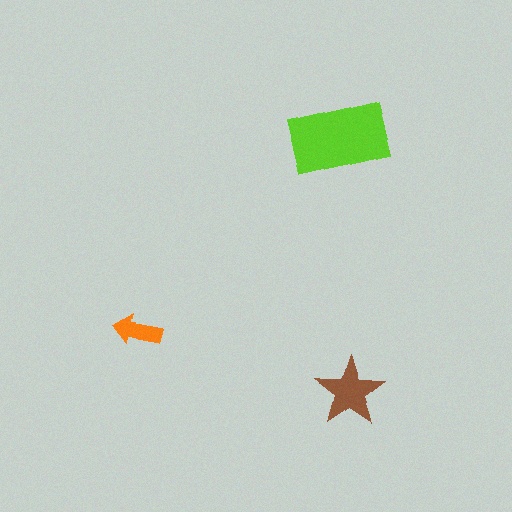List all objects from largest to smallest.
The lime rectangle, the brown star, the orange arrow.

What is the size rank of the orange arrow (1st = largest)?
3rd.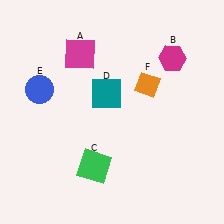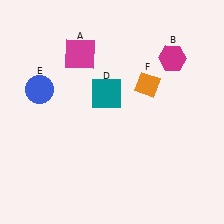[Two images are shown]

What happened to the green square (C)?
The green square (C) was removed in Image 2. It was in the bottom-left area of Image 1.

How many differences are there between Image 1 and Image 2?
There is 1 difference between the two images.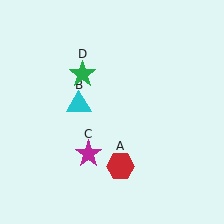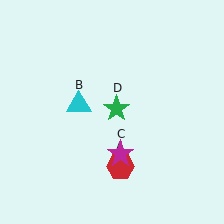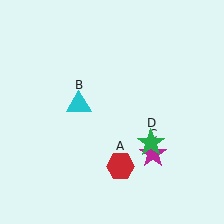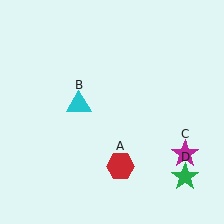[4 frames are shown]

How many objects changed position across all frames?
2 objects changed position: magenta star (object C), green star (object D).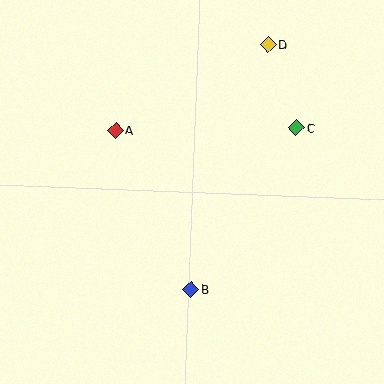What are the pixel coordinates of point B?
Point B is at (191, 289).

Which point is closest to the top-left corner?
Point A is closest to the top-left corner.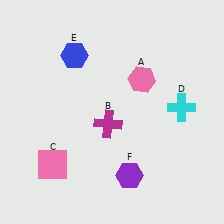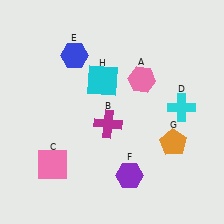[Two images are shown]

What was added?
An orange pentagon (G), a cyan square (H) were added in Image 2.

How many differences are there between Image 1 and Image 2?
There are 2 differences between the two images.